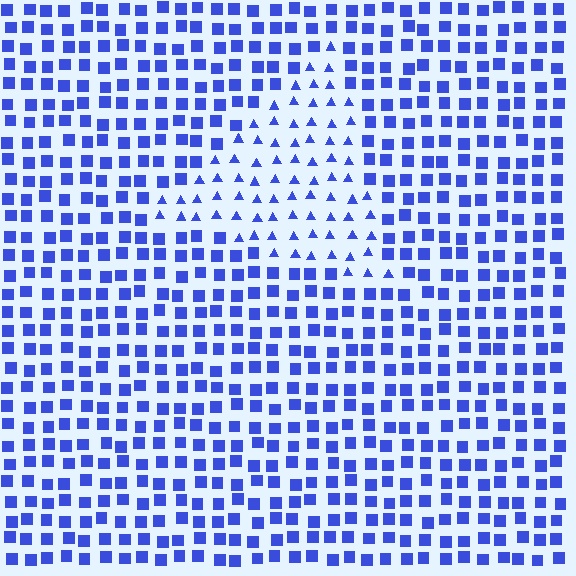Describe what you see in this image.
The image is filled with small blue elements arranged in a uniform grid. A triangle-shaped region contains triangles, while the surrounding area contains squares. The boundary is defined purely by the change in element shape.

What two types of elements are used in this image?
The image uses triangles inside the triangle region and squares outside it.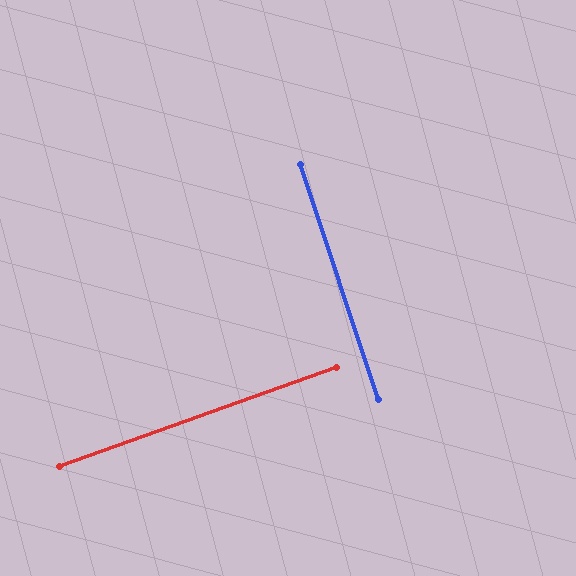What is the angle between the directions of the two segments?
Approximately 89 degrees.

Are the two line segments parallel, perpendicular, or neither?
Perpendicular — they meet at approximately 89°.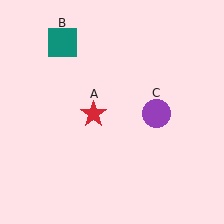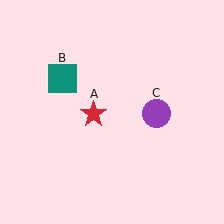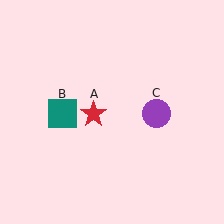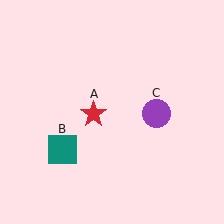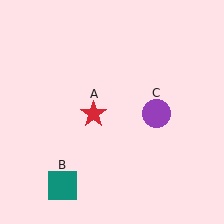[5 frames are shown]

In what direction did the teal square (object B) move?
The teal square (object B) moved down.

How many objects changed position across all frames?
1 object changed position: teal square (object B).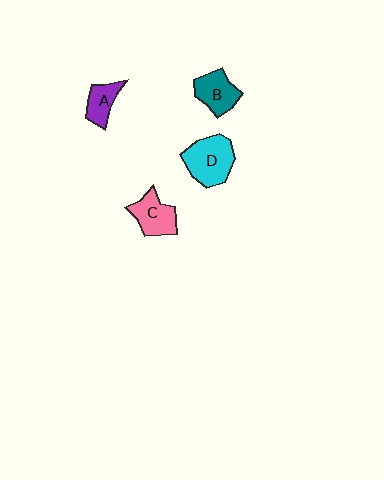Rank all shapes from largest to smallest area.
From largest to smallest: D (cyan), C (pink), B (teal), A (purple).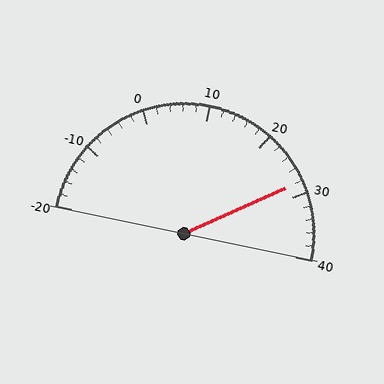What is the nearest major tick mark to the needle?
The nearest major tick mark is 30.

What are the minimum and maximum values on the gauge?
The gauge ranges from -20 to 40.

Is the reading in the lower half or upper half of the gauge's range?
The reading is in the upper half of the range (-20 to 40).